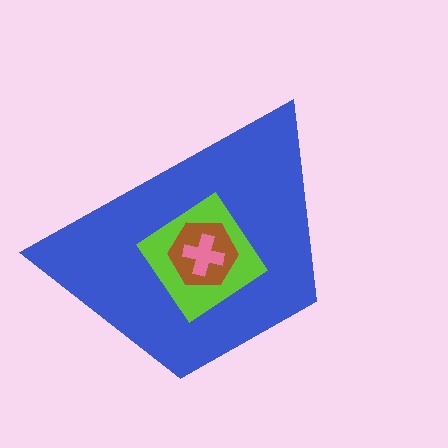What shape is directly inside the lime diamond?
The brown hexagon.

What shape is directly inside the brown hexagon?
The pink cross.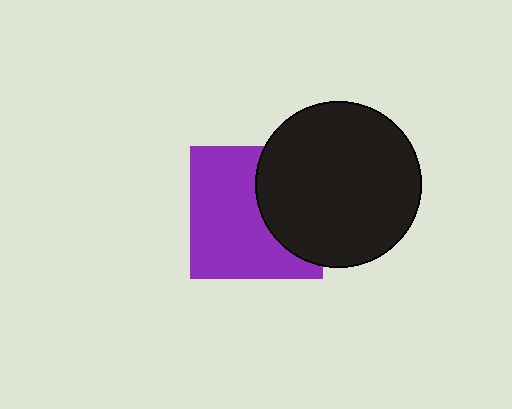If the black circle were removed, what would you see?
You would see the complete purple square.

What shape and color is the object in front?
The object in front is a black circle.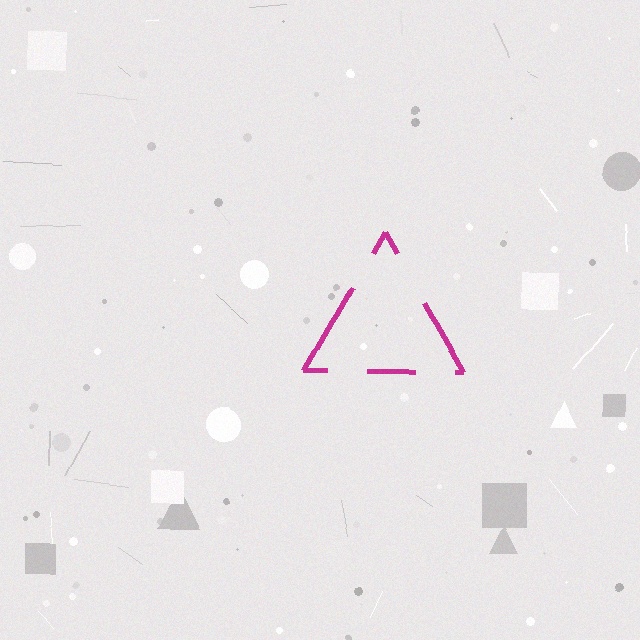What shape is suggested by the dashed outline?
The dashed outline suggests a triangle.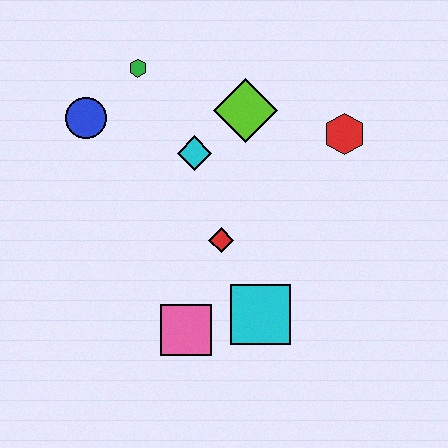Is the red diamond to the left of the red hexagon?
Yes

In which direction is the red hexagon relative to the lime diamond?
The red hexagon is to the right of the lime diamond.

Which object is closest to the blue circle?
The green hexagon is closest to the blue circle.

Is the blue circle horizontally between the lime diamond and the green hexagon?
No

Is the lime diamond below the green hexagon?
Yes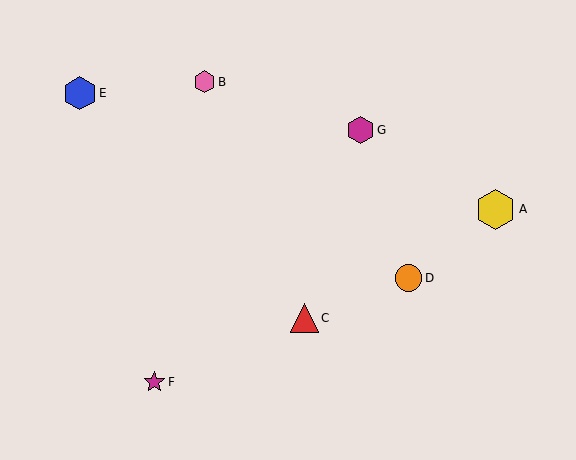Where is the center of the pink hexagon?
The center of the pink hexagon is at (205, 82).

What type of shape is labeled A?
Shape A is a yellow hexagon.